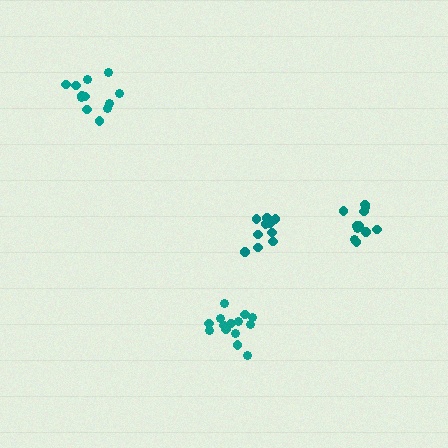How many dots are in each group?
Group 1: 11 dots, Group 2: 10 dots, Group 3: 12 dots, Group 4: 14 dots (47 total).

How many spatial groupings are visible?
There are 4 spatial groupings.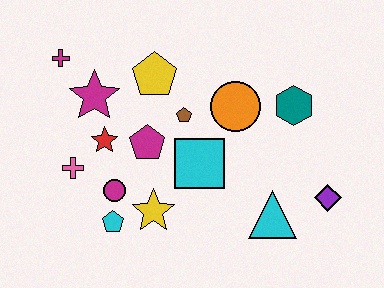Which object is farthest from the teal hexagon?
The magenta cross is farthest from the teal hexagon.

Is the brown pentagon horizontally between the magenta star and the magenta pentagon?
No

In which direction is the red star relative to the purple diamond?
The red star is to the left of the purple diamond.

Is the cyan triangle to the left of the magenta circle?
No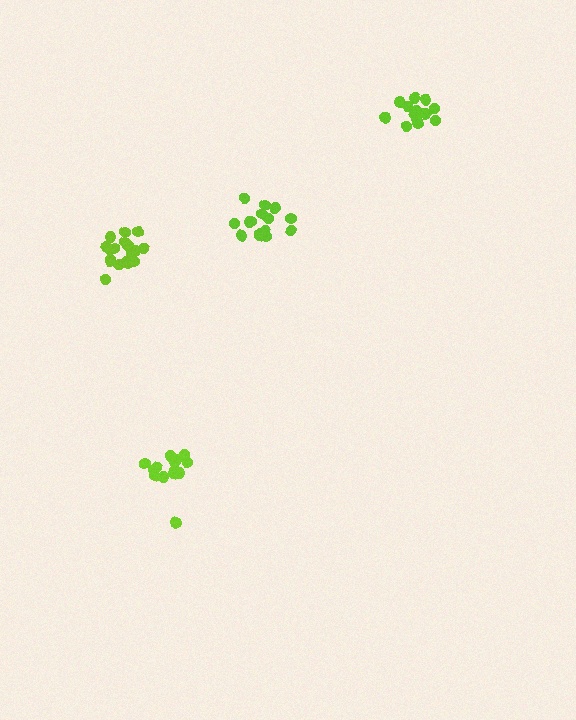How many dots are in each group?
Group 1: 15 dots, Group 2: 14 dots, Group 3: 18 dots, Group 4: 15 dots (62 total).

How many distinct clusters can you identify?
There are 4 distinct clusters.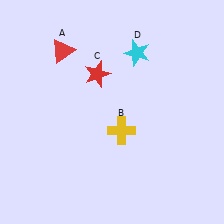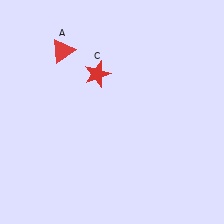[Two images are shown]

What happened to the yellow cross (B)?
The yellow cross (B) was removed in Image 2. It was in the bottom-right area of Image 1.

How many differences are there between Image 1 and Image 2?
There are 2 differences between the two images.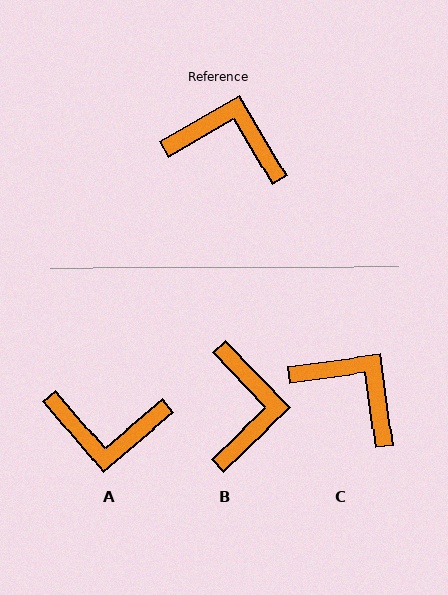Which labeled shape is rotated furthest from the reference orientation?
A, about 170 degrees away.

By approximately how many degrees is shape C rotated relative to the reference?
Approximately 23 degrees clockwise.